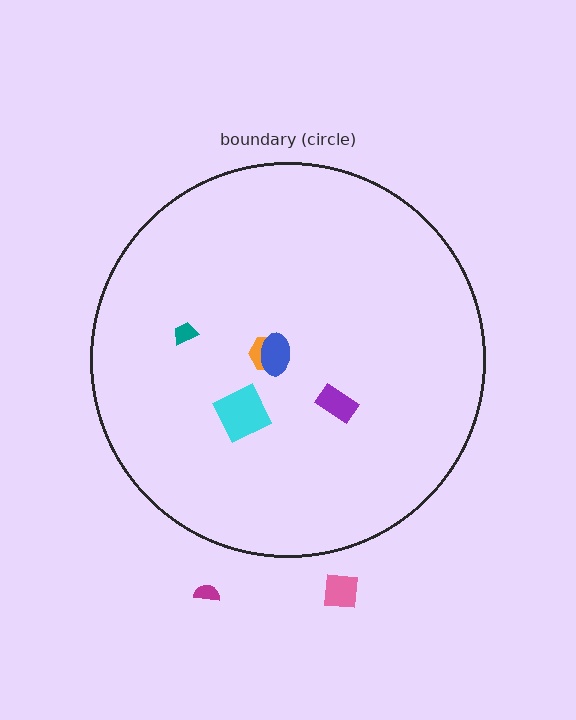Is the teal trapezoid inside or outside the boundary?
Inside.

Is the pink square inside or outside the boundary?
Outside.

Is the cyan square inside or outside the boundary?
Inside.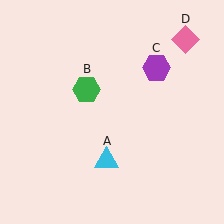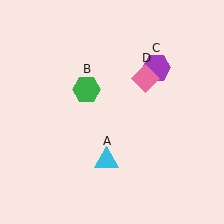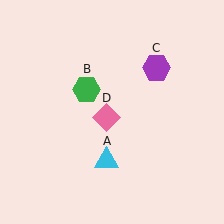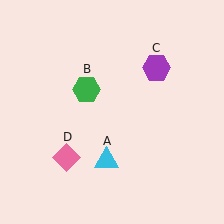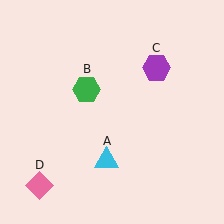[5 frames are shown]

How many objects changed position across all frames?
1 object changed position: pink diamond (object D).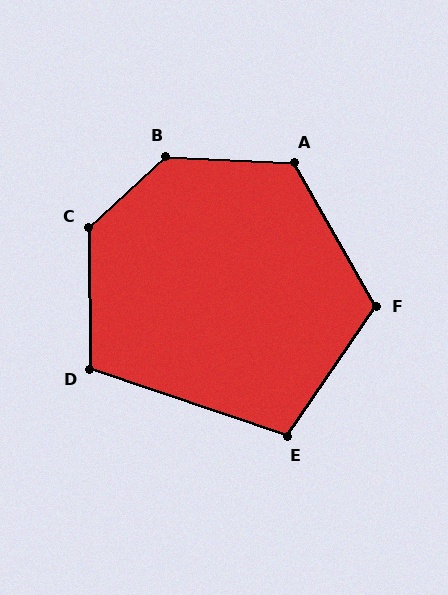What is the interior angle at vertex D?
Approximately 109 degrees (obtuse).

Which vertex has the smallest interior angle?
E, at approximately 106 degrees.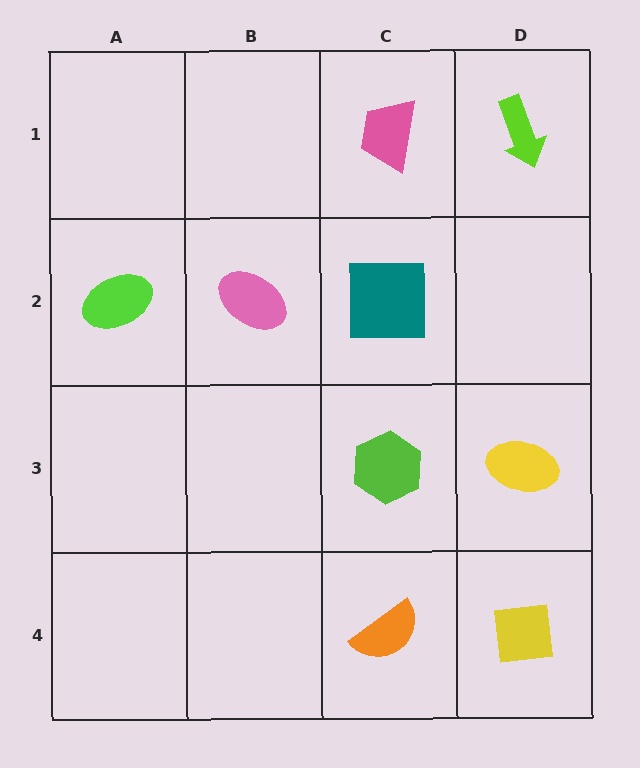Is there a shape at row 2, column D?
No, that cell is empty.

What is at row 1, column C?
A pink trapezoid.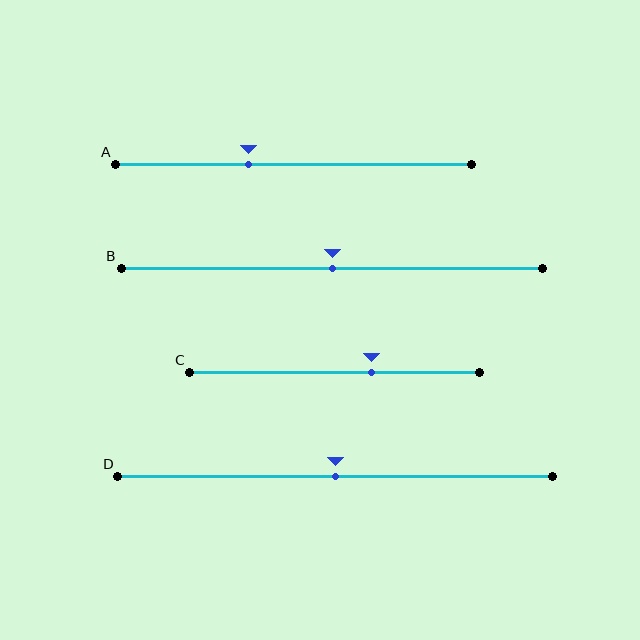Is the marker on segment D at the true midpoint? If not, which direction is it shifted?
Yes, the marker on segment D is at the true midpoint.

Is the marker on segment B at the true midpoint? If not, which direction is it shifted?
Yes, the marker on segment B is at the true midpoint.